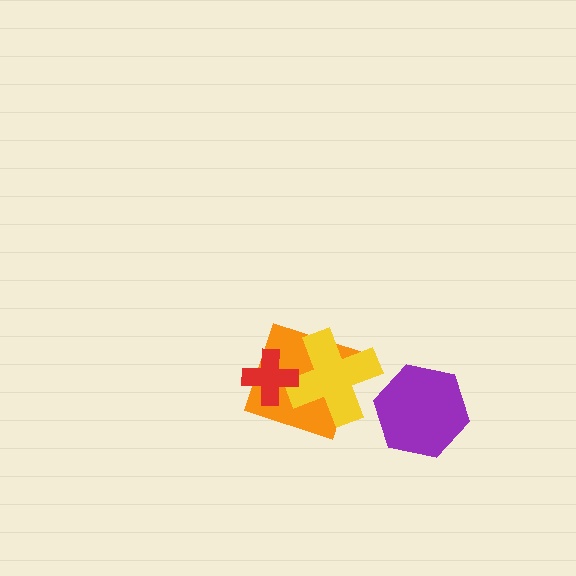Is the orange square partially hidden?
Yes, it is partially covered by another shape.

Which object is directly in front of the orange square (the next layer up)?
The yellow cross is directly in front of the orange square.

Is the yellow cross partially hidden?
Yes, it is partially covered by another shape.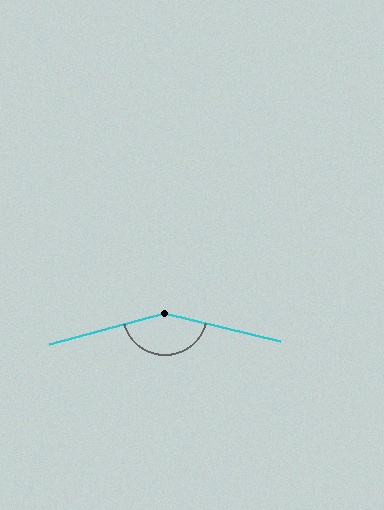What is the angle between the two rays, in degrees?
Approximately 152 degrees.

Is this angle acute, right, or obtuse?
It is obtuse.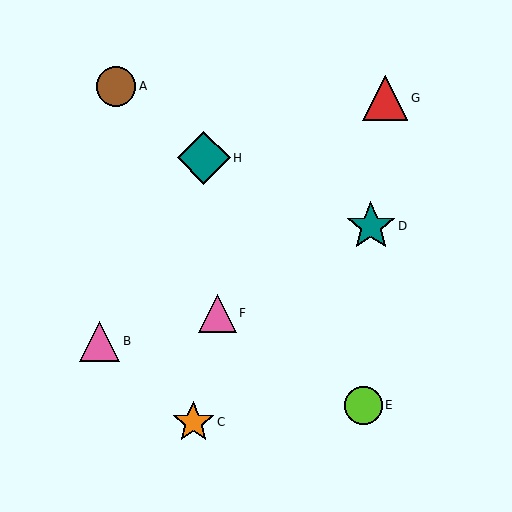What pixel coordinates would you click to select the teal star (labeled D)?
Click at (371, 226) to select the teal star D.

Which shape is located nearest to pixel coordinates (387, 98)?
The red triangle (labeled G) at (385, 98) is nearest to that location.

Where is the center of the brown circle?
The center of the brown circle is at (116, 86).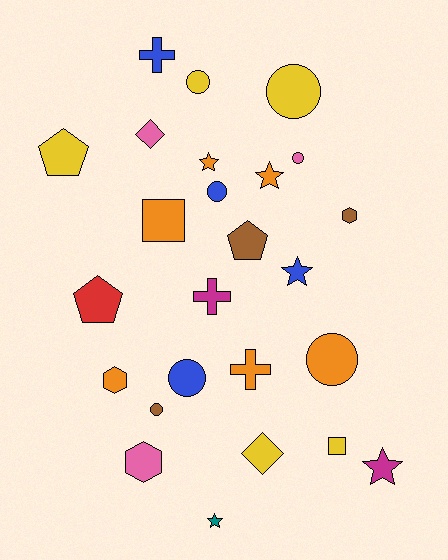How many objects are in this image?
There are 25 objects.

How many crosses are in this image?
There are 3 crosses.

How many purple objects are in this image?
There are no purple objects.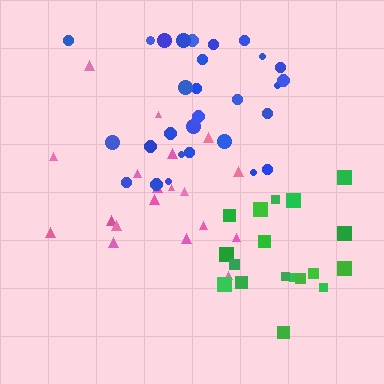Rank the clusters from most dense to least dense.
green, pink, blue.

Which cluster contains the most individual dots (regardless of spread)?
Blue (29).